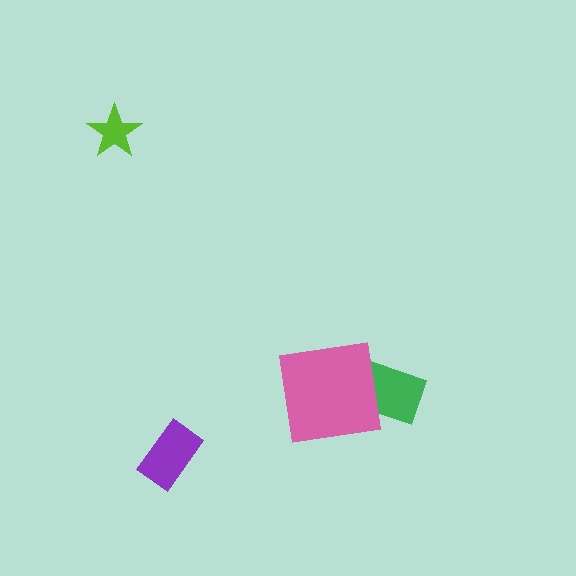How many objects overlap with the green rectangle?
1 object overlaps with the green rectangle.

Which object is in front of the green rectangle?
The pink square is in front of the green rectangle.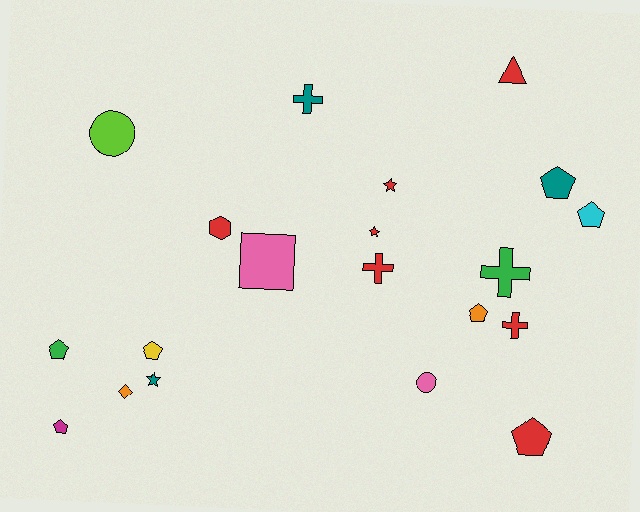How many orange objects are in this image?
There are 2 orange objects.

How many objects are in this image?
There are 20 objects.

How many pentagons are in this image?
There are 7 pentagons.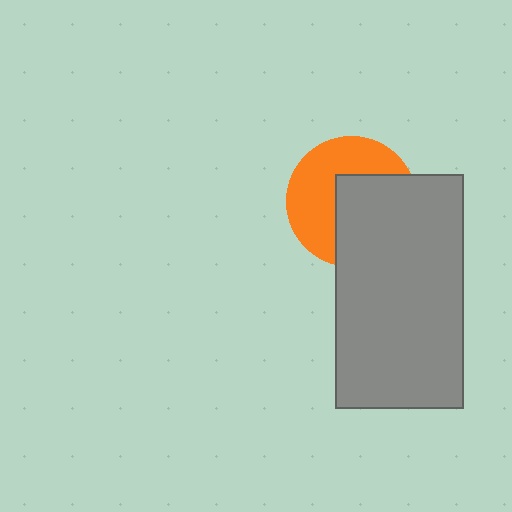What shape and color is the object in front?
The object in front is a gray rectangle.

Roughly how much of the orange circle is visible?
About half of it is visible (roughly 51%).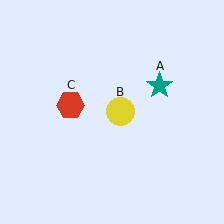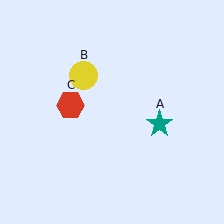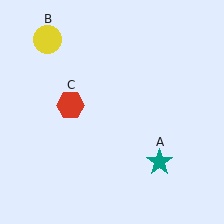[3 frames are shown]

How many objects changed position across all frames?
2 objects changed position: teal star (object A), yellow circle (object B).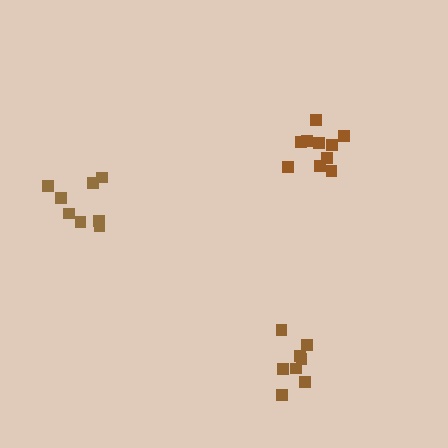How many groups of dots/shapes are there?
There are 3 groups.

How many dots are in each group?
Group 1: 10 dots, Group 2: 8 dots, Group 3: 8 dots (26 total).